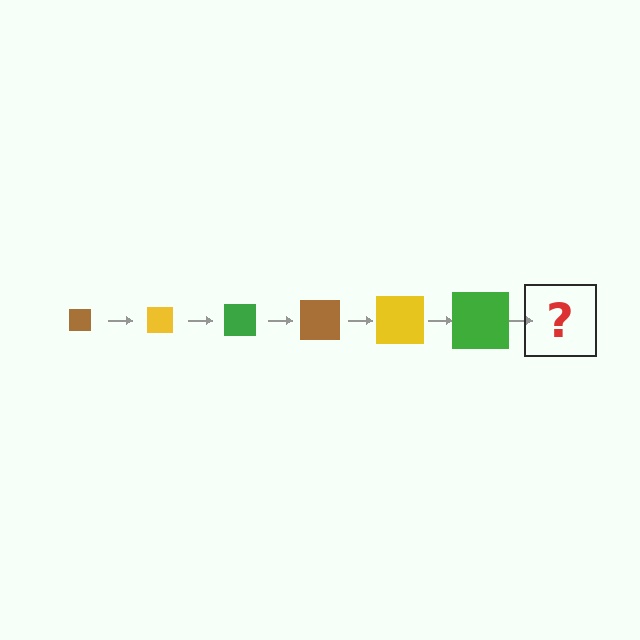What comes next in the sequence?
The next element should be a brown square, larger than the previous one.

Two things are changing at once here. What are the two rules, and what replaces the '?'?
The two rules are that the square grows larger each step and the color cycles through brown, yellow, and green. The '?' should be a brown square, larger than the previous one.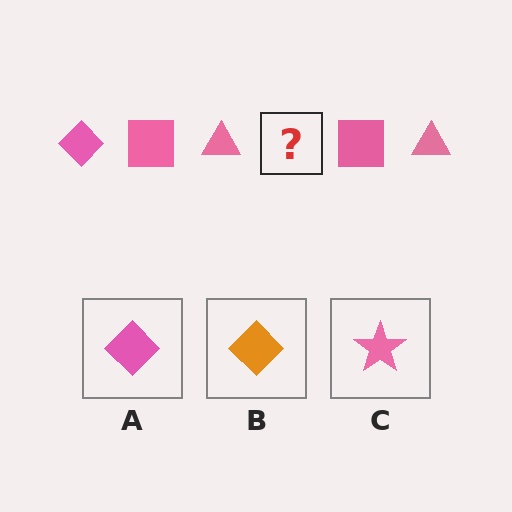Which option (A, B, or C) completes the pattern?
A.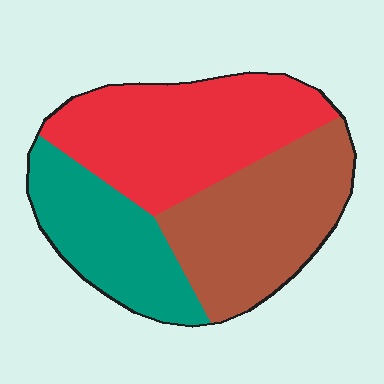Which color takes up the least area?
Teal, at roughly 25%.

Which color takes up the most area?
Red, at roughly 40%.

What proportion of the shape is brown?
Brown takes up between a third and a half of the shape.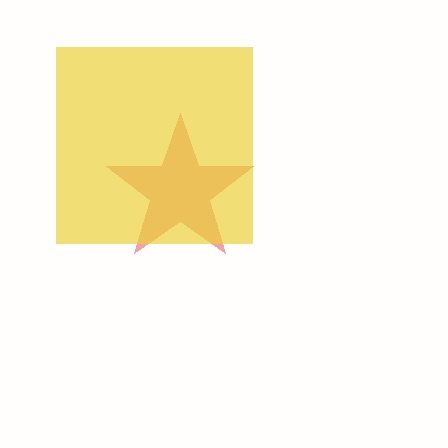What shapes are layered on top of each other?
The layered shapes are: a red star, a yellow square.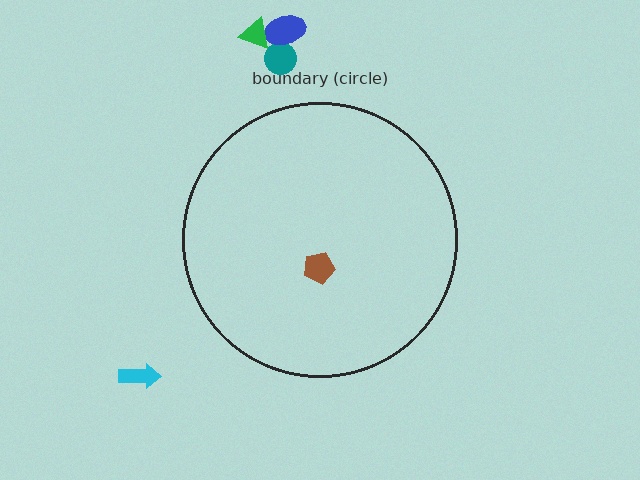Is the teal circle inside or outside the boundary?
Outside.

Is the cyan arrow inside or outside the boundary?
Outside.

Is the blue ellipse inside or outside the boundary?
Outside.